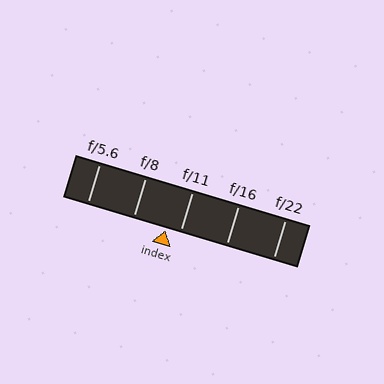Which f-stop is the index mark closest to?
The index mark is closest to f/11.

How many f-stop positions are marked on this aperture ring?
There are 5 f-stop positions marked.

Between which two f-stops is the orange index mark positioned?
The index mark is between f/8 and f/11.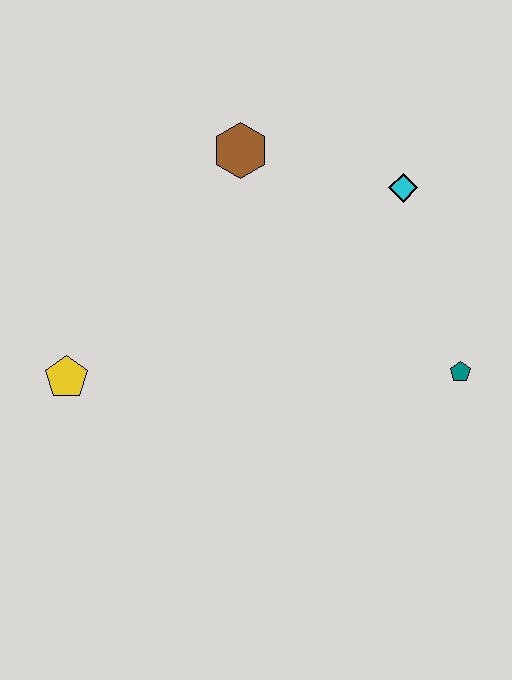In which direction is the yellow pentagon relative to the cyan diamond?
The yellow pentagon is to the left of the cyan diamond.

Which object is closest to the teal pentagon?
The cyan diamond is closest to the teal pentagon.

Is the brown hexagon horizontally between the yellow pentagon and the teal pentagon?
Yes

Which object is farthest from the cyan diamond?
The yellow pentagon is farthest from the cyan diamond.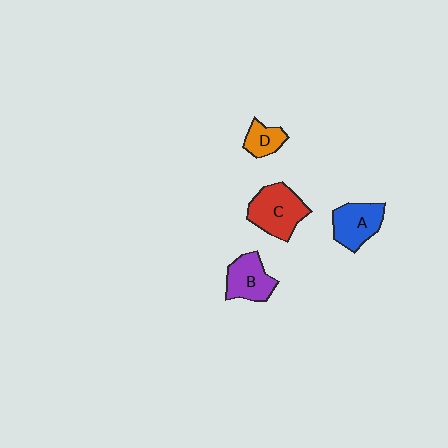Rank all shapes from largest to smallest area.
From largest to smallest: C (red), A (blue), B (purple), D (orange).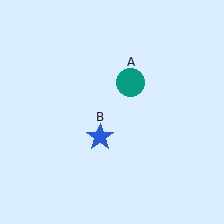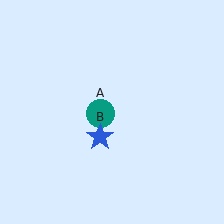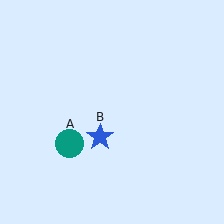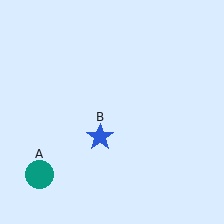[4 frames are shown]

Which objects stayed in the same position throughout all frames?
Blue star (object B) remained stationary.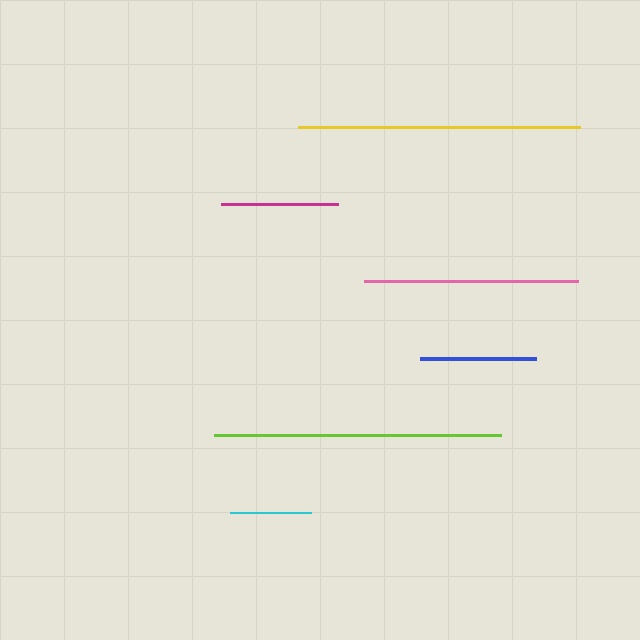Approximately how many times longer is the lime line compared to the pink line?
The lime line is approximately 1.3 times the length of the pink line.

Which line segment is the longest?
The lime line is the longest at approximately 287 pixels.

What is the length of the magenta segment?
The magenta segment is approximately 118 pixels long.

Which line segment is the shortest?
The cyan line is the shortest at approximately 81 pixels.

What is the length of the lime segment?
The lime segment is approximately 287 pixels long.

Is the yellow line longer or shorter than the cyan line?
The yellow line is longer than the cyan line.